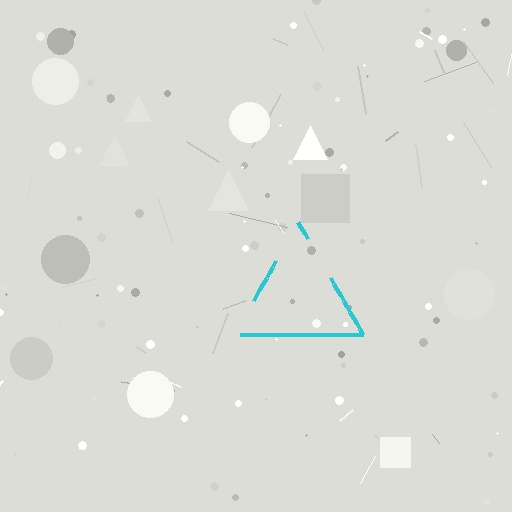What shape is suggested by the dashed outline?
The dashed outline suggests a triangle.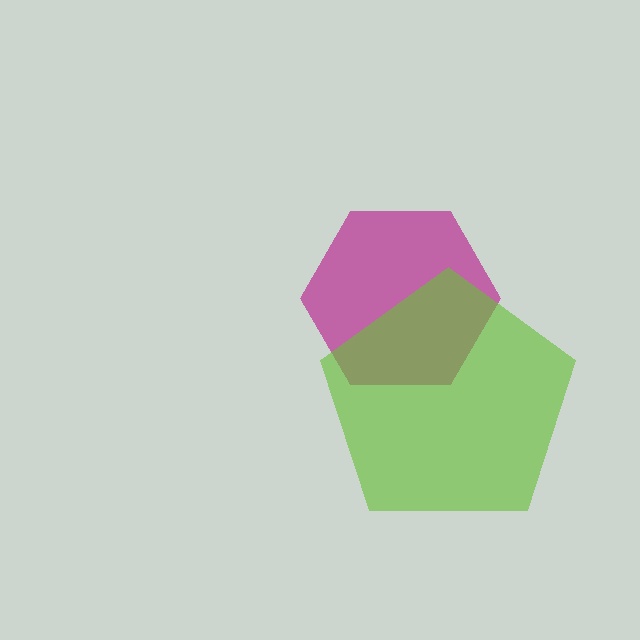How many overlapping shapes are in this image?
There are 2 overlapping shapes in the image.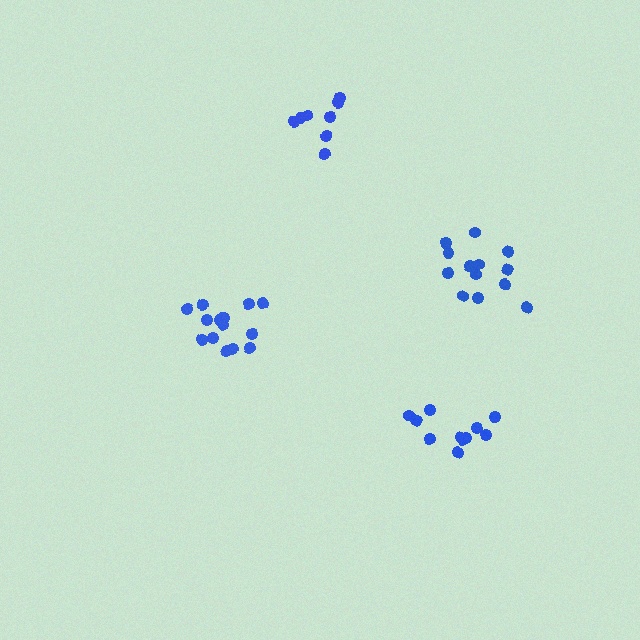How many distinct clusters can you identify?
There are 4 distinct clusters.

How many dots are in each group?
Group 1: 14 dots, Group 2: 13 dots, Group 3: 11 dots, Group 4: 8 dots (46 total).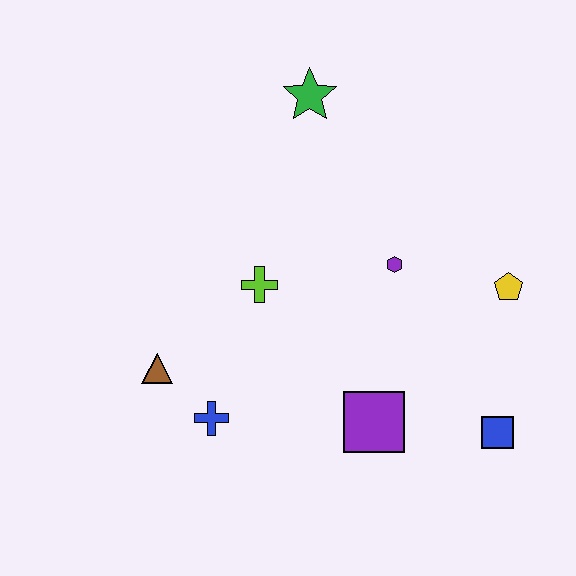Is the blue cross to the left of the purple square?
Yes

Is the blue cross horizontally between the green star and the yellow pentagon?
No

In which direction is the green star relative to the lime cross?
The green star is above the lime cross.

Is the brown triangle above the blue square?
Yes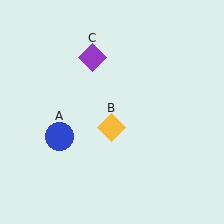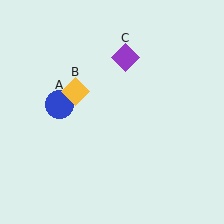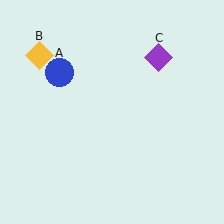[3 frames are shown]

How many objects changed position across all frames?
3 objects changed position: blue circle (object A), yellow diamond (object B), purple diamond (object C).